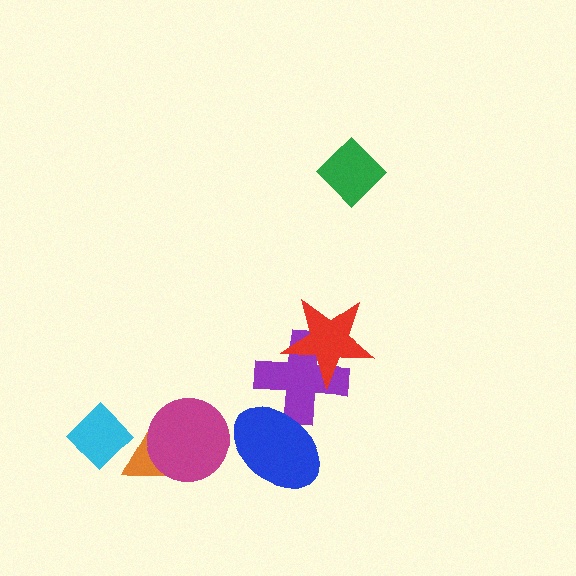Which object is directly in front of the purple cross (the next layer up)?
The blue ellipse is directly in front of the purple cross.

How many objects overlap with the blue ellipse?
1 object overlaps with the blue ellipse.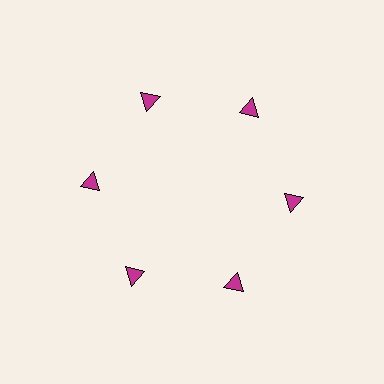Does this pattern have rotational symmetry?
Yes, this pattern has 6-fold rotational symmetry. It looks the same after rotating 60 degrees around the center.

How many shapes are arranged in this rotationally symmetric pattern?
There are 6 shapes, arranged in 6 groups of 1.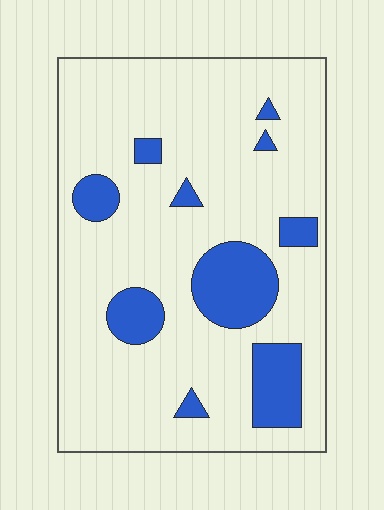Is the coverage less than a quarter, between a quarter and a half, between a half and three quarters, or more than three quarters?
Less than a quarter.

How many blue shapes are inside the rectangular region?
10.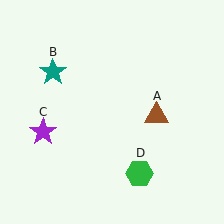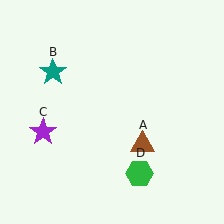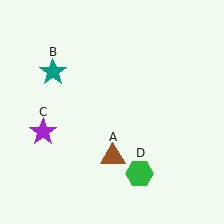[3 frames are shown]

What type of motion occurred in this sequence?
The brown triangle (object A) rotated clockwise around the center of the scene.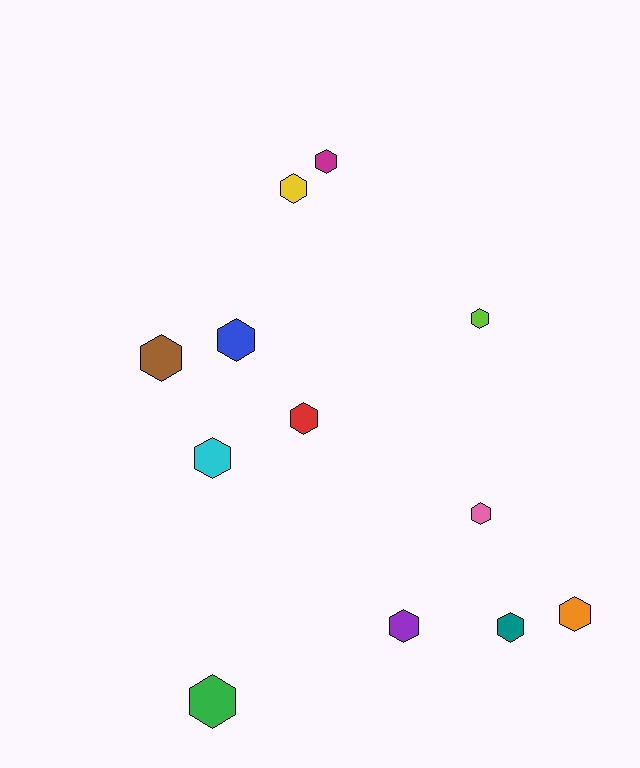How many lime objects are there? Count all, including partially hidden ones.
There is 1 lime object.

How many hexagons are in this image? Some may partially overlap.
There are 12 hexagons.